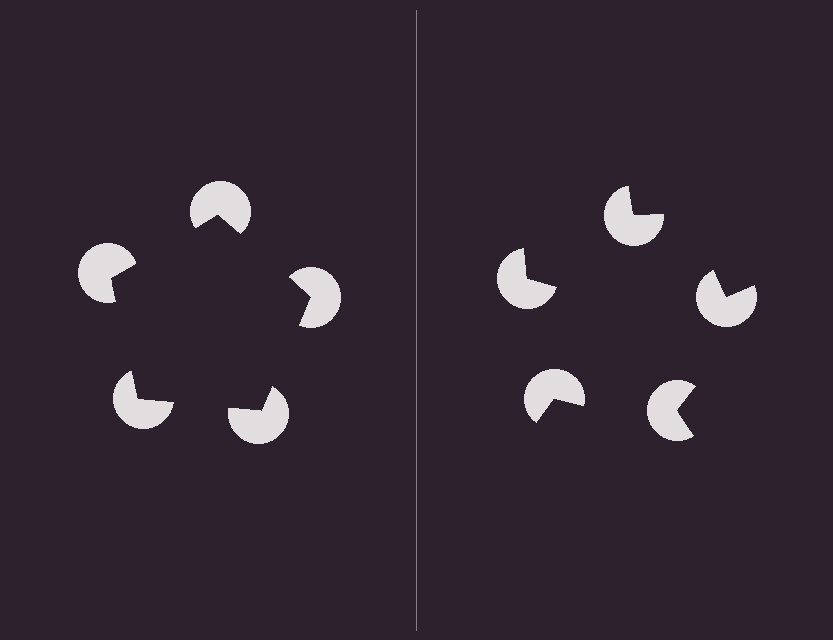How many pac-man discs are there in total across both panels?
10 — 5 on each side.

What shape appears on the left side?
An illusory pentagon.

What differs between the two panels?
The pac-man discs are positioned identically on both sides; only the wedge orientations differ. On the left they align to a pentagon; on the right they are misaligned.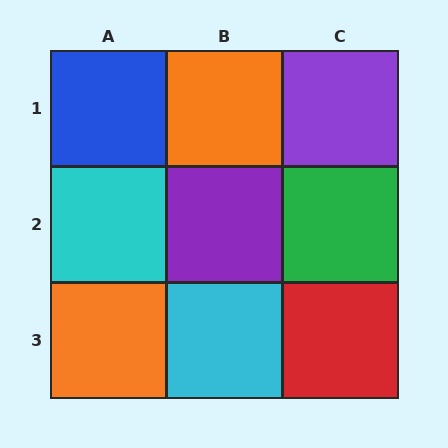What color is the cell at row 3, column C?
Red.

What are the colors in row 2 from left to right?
Cyan, purple, green.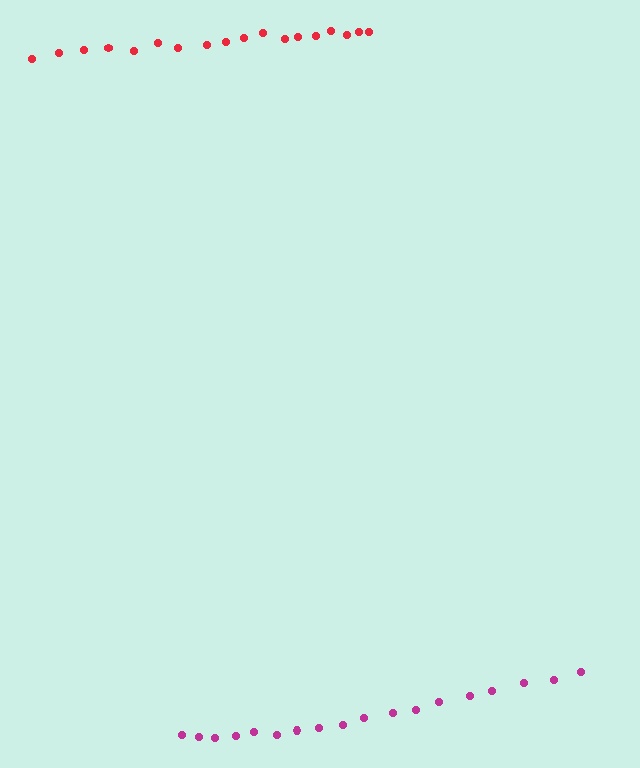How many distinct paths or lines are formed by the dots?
There are 2 distinct paths.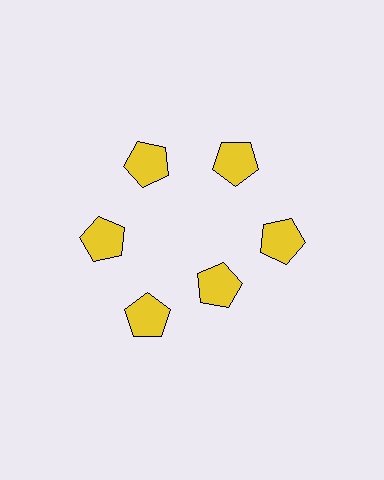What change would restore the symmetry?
The symmetry would be restored by moving it outward, back onto the ring so that all 6 pentagons sit at equal angles and equal distance from the center.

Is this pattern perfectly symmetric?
No. The 6 yellow pentagons are arranged in a ring, but one element near the 5 o'clock position is pulled inward toward the center, breaking the 6-fold rotational symmetry.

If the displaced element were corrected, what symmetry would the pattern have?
It would have 6-fold rotational symmetry — the pattern would map onto itself every 60 degrees.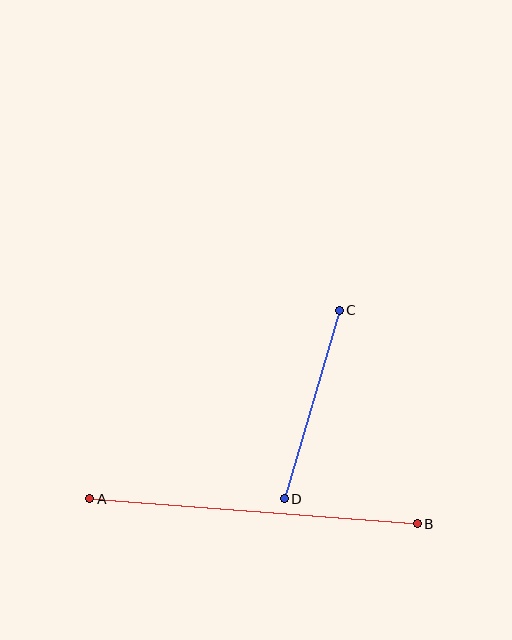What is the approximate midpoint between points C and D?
The midpoint is at approximately (312, 405) pixels.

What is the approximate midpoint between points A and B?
The midpoint is at approximately (253, 511) pixels.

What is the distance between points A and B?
The distance is approximately 328 pixels.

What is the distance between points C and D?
The distance is approximately 196 pixels.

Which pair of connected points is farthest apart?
Points A and B are farthest apart.